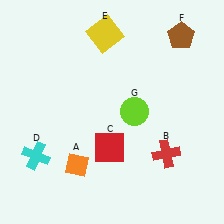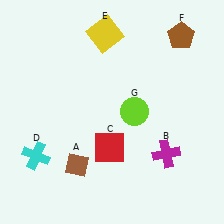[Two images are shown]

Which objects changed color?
A changed from orange to brown. B changed from red to magenta.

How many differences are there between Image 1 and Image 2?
There are 2 differences between the two images.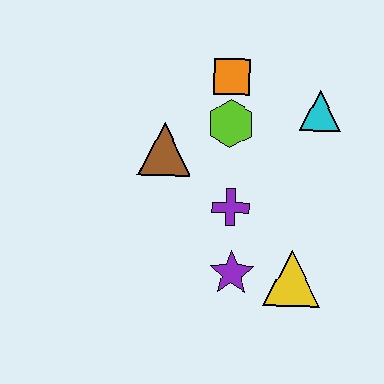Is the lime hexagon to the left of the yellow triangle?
Yes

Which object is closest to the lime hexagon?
The orange square is closest to the lime hexagon.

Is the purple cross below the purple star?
No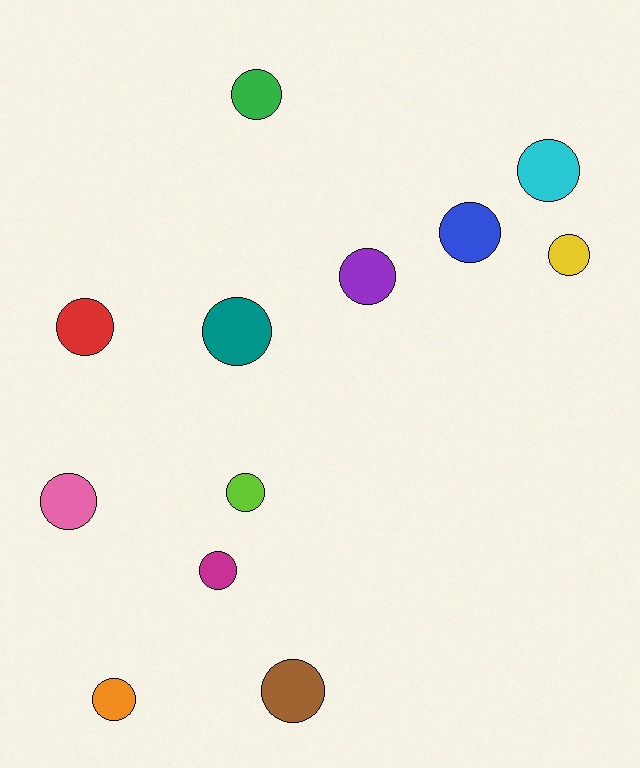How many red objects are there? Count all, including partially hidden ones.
There is 1 red object.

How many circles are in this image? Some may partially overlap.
There are 12 circles.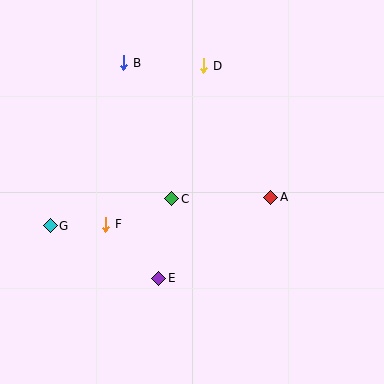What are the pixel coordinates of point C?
Point C is at (172, 199).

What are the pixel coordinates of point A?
Point A is at (271, 197).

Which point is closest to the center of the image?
Point C at (172, 199) is closest to the center.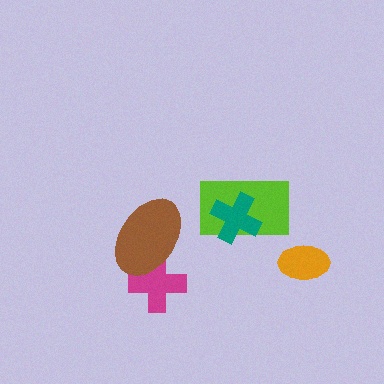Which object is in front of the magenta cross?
The brown ellipse is in front of the magenta cross.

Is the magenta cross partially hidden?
Yes, it is partially covered by another shape.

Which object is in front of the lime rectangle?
The teal cross is in front of the lime rectangle.